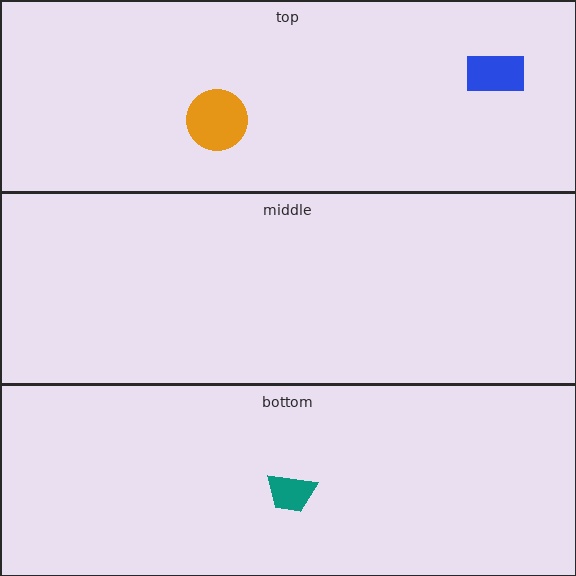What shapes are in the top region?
The orange circle, the blue rectangle.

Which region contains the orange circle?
The top region.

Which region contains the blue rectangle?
The top region.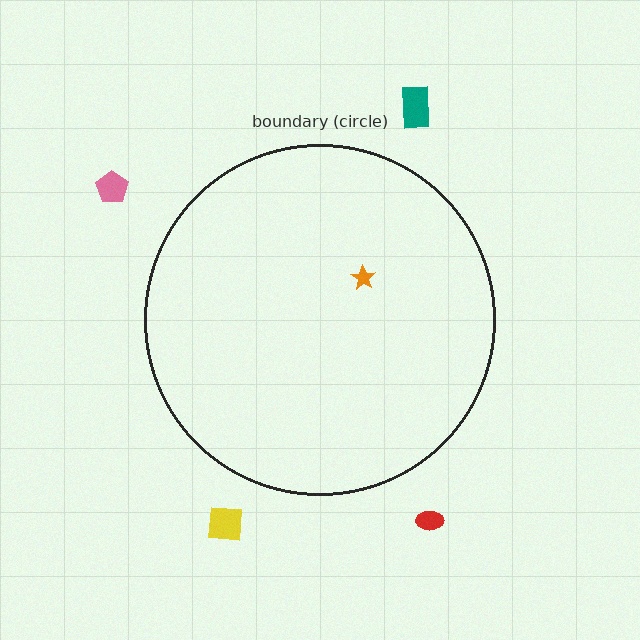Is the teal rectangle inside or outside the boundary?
Outside.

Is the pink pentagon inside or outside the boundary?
Outside.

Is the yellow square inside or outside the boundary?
Outside.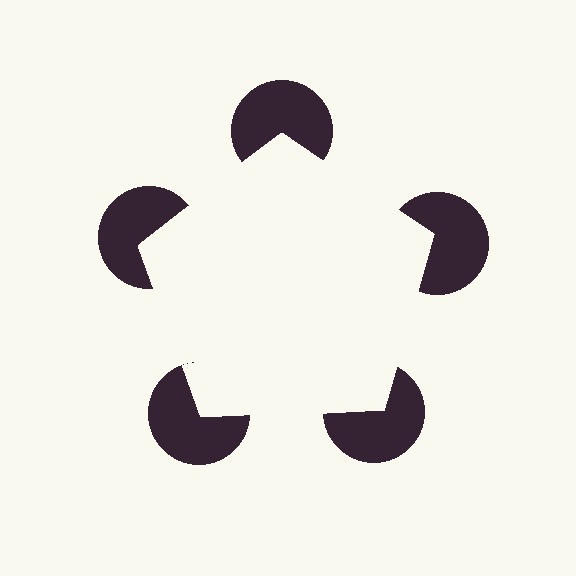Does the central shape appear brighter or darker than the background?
It typically appears slightly brighter than the background, even though no actual brightness change is drawn.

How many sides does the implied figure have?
5 sides.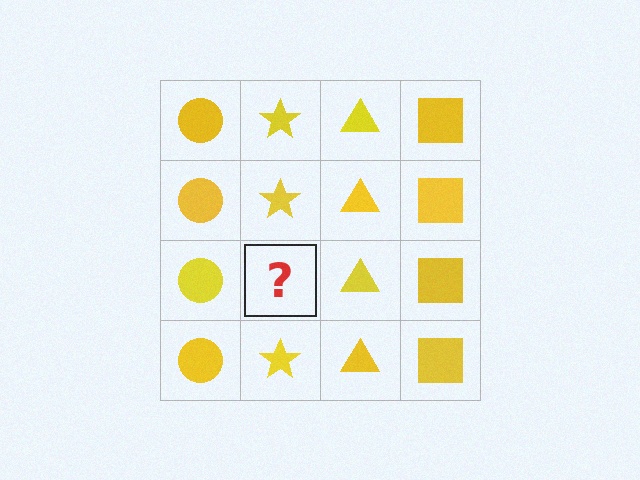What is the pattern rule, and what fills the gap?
The rule is that each column has a consistent shape. The gap should be filled with a yellow star.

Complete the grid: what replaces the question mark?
The question mark should be replaced with a yellow star.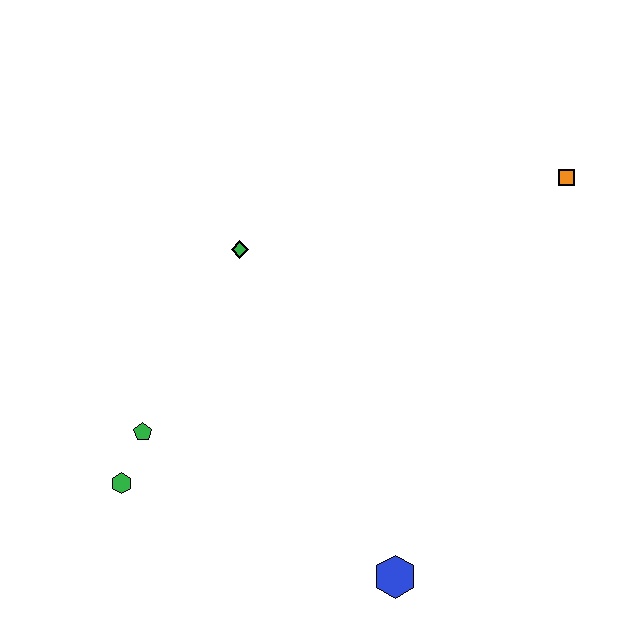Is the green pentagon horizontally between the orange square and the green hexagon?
Yes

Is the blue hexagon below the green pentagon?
Yes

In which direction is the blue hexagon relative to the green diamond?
The blue hexagon is below the green diamond.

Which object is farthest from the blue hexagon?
The orange square is farthest from the blue hexagon.